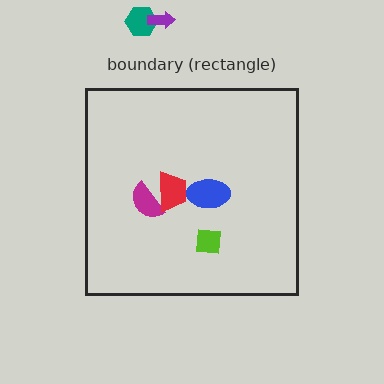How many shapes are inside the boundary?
4 inside, 2 outside.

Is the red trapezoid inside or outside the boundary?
Inside.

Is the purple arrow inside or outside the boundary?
Outside.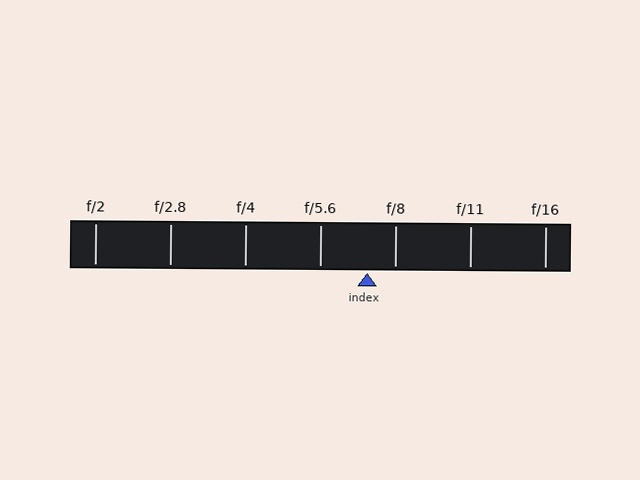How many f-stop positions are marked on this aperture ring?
There are 7 f-stop positions marked.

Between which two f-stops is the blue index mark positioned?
The index mark is between f/5.6 and f/8.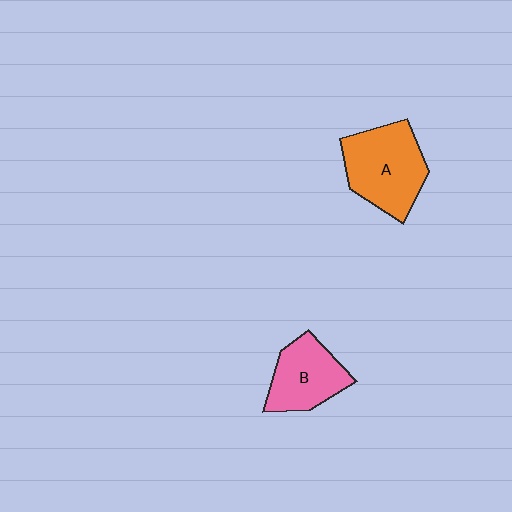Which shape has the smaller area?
Shape B (pink).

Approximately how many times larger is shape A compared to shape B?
Approximately 1.3 times.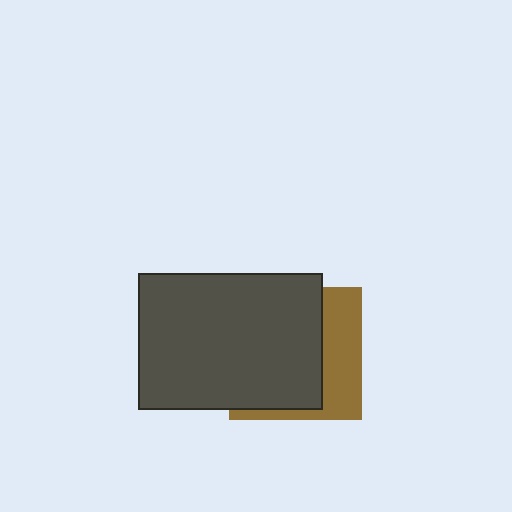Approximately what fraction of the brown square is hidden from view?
Roughly 66% of the brown square is hidden behind the dark gray rectangle.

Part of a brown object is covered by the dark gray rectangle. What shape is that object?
It is a square.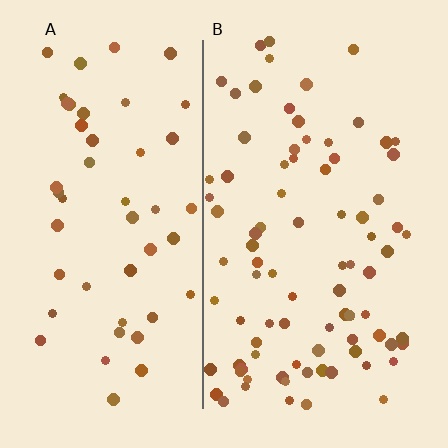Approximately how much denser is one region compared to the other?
Approximately 1.7× — region B over region A.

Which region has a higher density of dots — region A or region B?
B (the right).